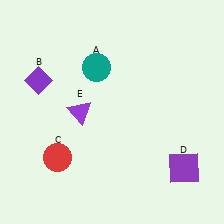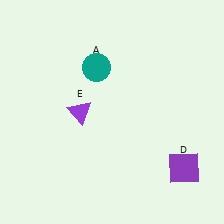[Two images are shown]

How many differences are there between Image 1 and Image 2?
There are 2 differences between the two images.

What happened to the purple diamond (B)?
The purple diamond (B) was removed in Image 2. It was in the top-left area of Image 1.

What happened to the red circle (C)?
The red circle (C) was removed in Image 2. It was in the bottom-left area of Image 1.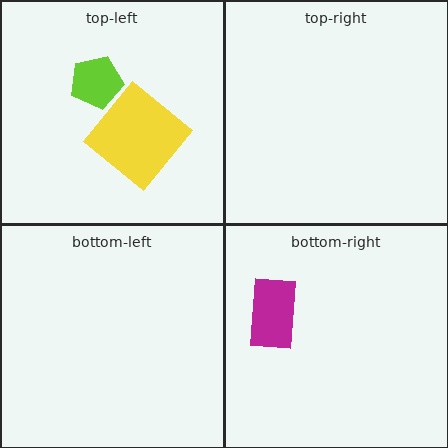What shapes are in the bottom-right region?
The magenta rectangle.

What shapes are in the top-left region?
The yellow diamond, the lime pentagon.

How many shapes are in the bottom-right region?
1.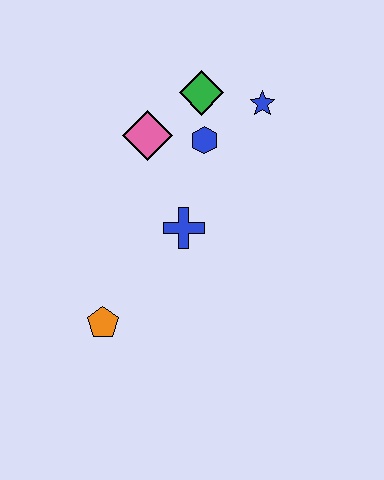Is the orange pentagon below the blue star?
Yes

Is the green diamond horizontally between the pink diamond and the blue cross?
No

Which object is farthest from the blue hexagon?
The orange pentagon is farthest from the blue hexagon.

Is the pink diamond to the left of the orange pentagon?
No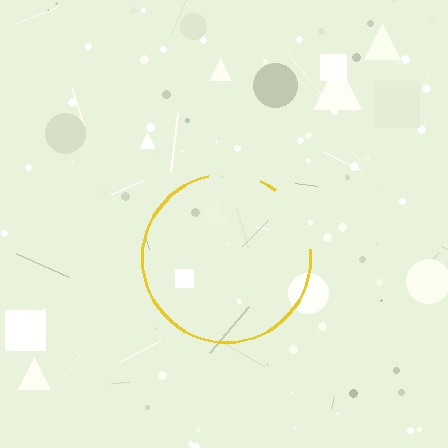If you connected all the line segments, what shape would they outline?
They would outline a circle.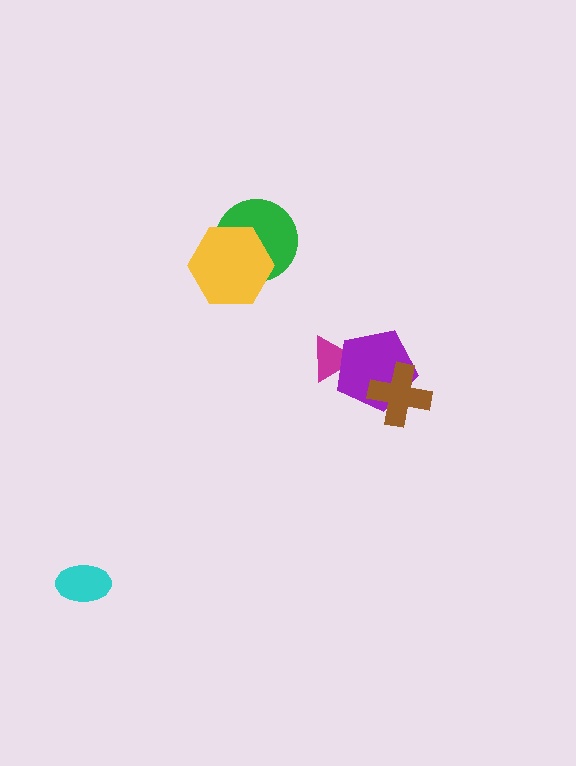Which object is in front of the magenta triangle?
The purple pentagon is in front of the magenta triangle.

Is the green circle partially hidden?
Yes, it is partially covered by another shape.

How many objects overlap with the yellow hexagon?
1 object overlaps with the yellow hexagon.